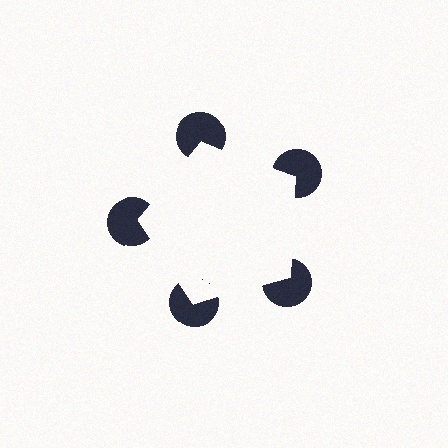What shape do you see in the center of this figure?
An illusory pentagon — its edges are inferred from the aligned wedge cuts in the pac-man discs, not physically drawn.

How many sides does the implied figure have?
5 sides.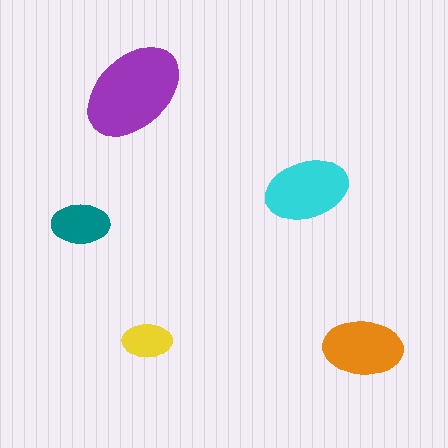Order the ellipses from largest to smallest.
the purple one, the cyan one, the orange one, the teal one, the yellow one.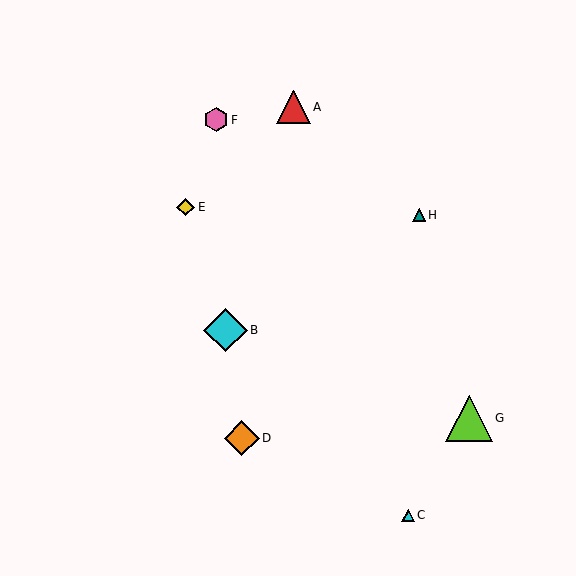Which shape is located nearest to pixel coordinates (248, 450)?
The orange diamond (labeled D) at (242, 438) is nearest to that location.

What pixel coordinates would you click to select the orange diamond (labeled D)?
Click at (242, 438) to select the orange diamond D.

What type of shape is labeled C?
Shape C is a cyan triangle.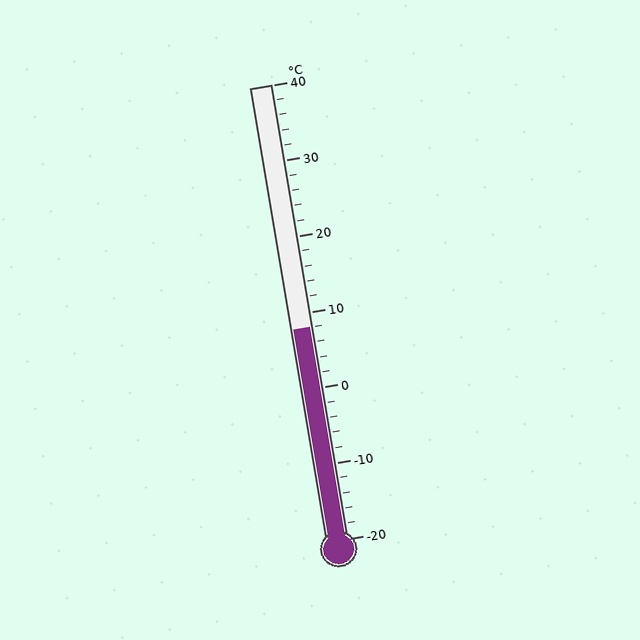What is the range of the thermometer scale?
The thermometer scale ranges from -20°C to 40°C.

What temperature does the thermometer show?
The thermometer shows approximately 8°C.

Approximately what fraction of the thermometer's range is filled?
The thermometer is filled to approximately 45% of its range.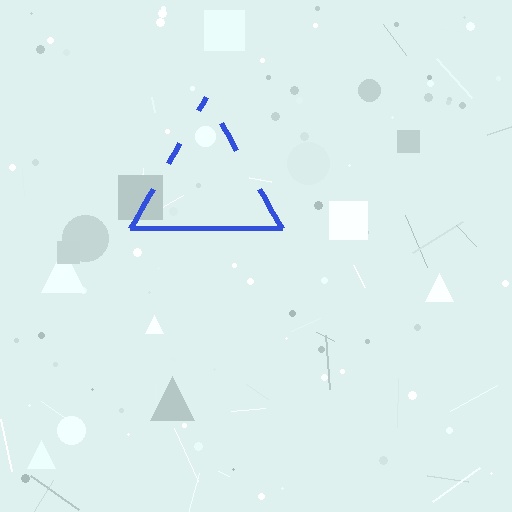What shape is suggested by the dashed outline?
The dashed outline suggests a triangle.